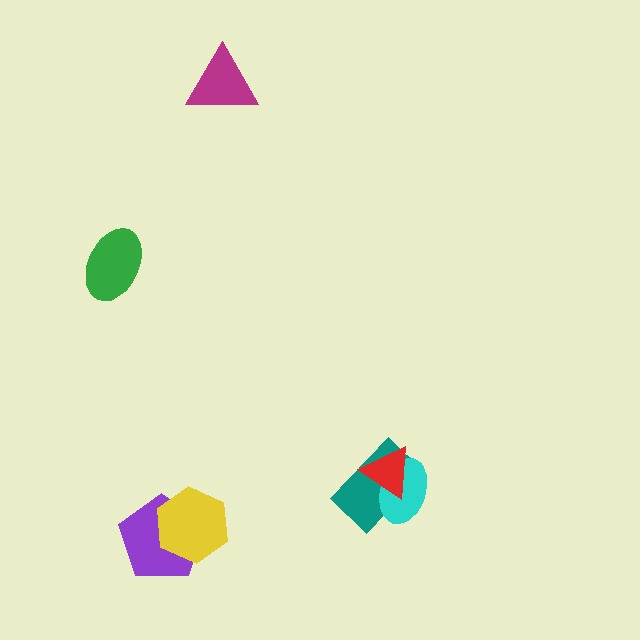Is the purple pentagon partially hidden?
Yes, it is partially covered by another shape.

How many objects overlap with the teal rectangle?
2 objects overlap with the teal rectangle.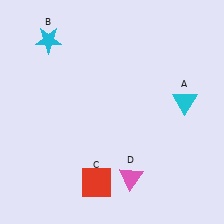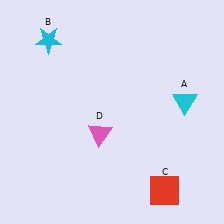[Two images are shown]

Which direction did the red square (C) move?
The red square (C) moved right.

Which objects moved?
The objects that moved are: the red square (C), the pink triangle (D).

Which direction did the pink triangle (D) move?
The pink triangle (D) moved up.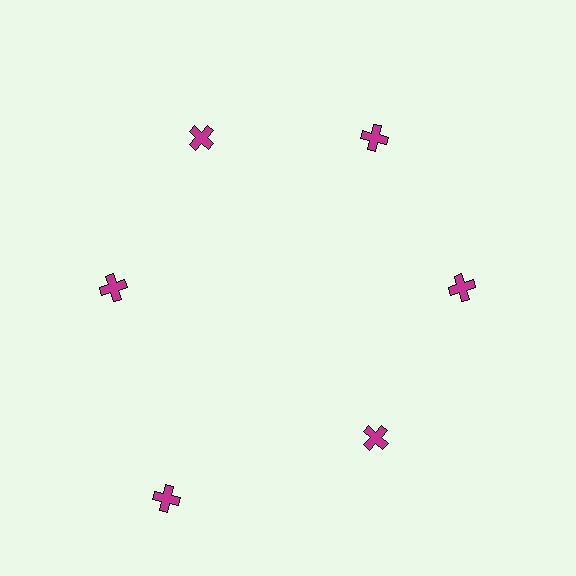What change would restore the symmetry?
The symmetry would be restored by moving it inward, back onto the ring so that all 6 crosses sit at equal angles and equal distance from the center.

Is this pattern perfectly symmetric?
No. The 6 magenta crosses are arranged in a ring, but one element near the 7 o'clock position is pushed outward from the center, breaking the 6-fold rotational symmetry.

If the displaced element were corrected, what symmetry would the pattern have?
It would have 6-fold rotational symmetry — the pattern would map onto itself every 60 degrees.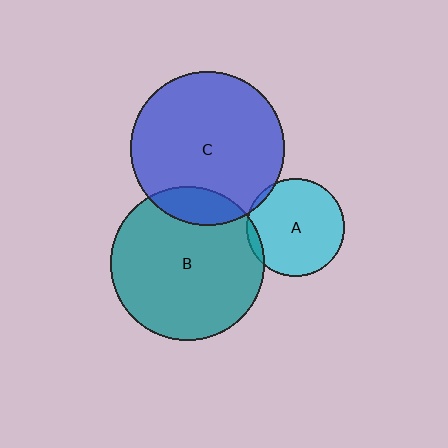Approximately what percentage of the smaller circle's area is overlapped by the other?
Approximately 15%.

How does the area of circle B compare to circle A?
Approximately 2.5 times.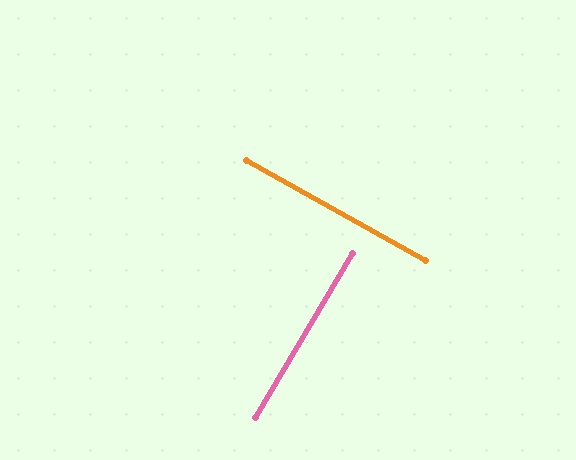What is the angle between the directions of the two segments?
Approximately 89 degrees.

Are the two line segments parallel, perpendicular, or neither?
Perpendicular — they meet at approximately 89°.